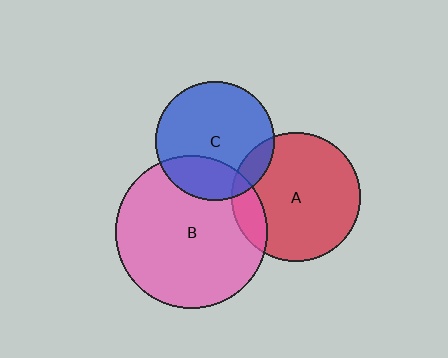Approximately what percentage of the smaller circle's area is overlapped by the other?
Approximately 25%.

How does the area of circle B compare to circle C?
Approximately 1.7 times.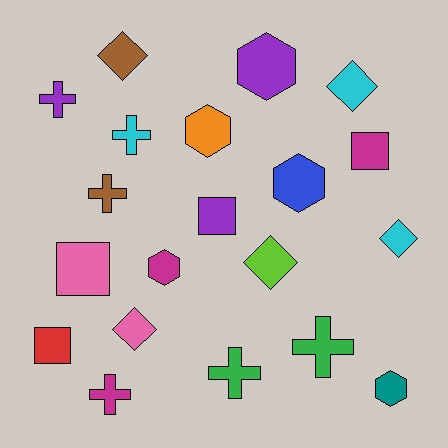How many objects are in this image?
There are 20 objects.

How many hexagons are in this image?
There are 5 hexagons.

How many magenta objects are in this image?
There are 3 magenta objects.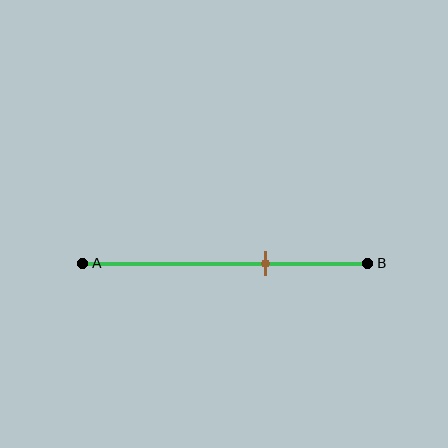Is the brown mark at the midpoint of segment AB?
No, the mark is at about 65% from A, not at the 50% midpoint.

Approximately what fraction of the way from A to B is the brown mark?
The brown mark is approximately 65% of the way from A to B.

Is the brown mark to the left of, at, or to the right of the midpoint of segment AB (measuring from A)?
The brown mark is to the right of the midpoint of segment AB.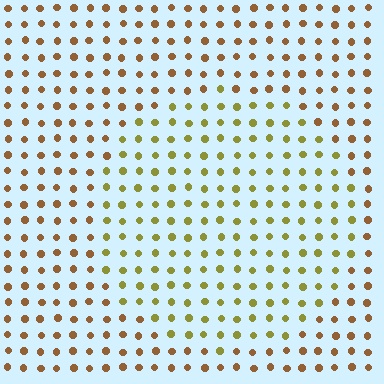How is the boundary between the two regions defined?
The boundary is defined purely by a slight shift in hue (about 36 degrees). Spacing, size, and orientation are identical on both sides.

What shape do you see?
I see a circle.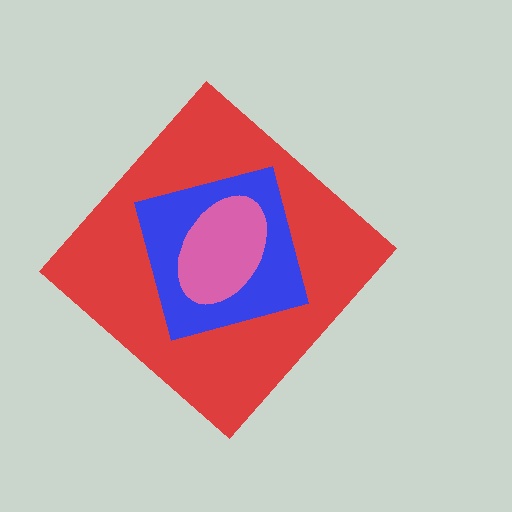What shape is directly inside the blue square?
The pink ellipse.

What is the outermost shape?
The red diamond.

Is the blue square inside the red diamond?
Yes.